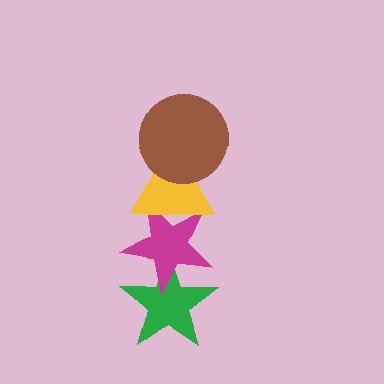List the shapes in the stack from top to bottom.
From top to bottom: the brown circle, the yellow triangle, the magenta star, the green star.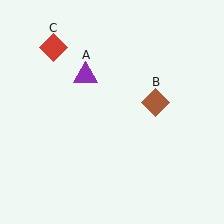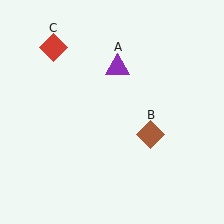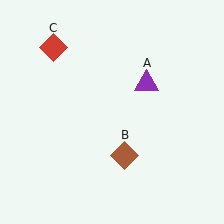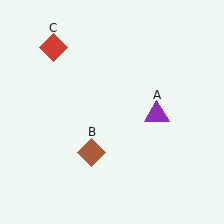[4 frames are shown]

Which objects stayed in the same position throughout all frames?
Red diamond (object C) remained stationary.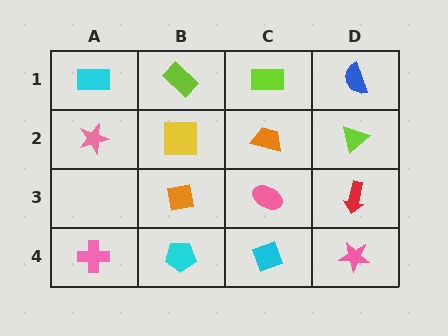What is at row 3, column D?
A red arrow.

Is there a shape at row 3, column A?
No, that cell is empty.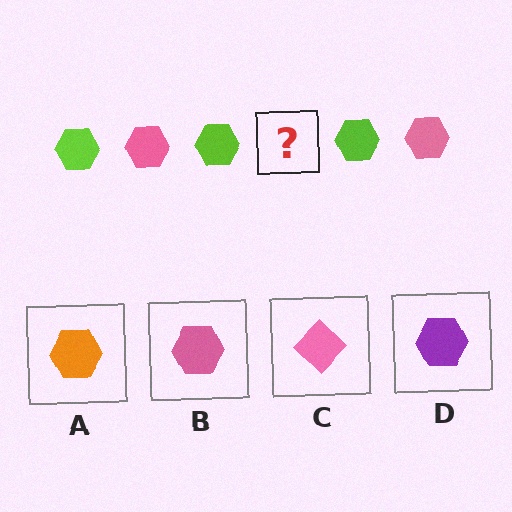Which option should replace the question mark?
Option B.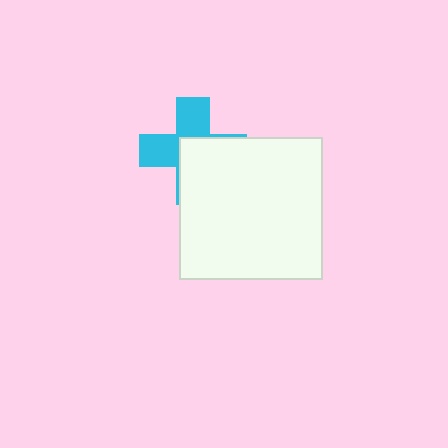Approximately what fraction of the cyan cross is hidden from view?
Roughly 51% of the cyan cross is hidden behind the white square.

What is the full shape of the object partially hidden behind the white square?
The partially hidden object is a cyan cross.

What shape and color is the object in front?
The object in front is a white square.